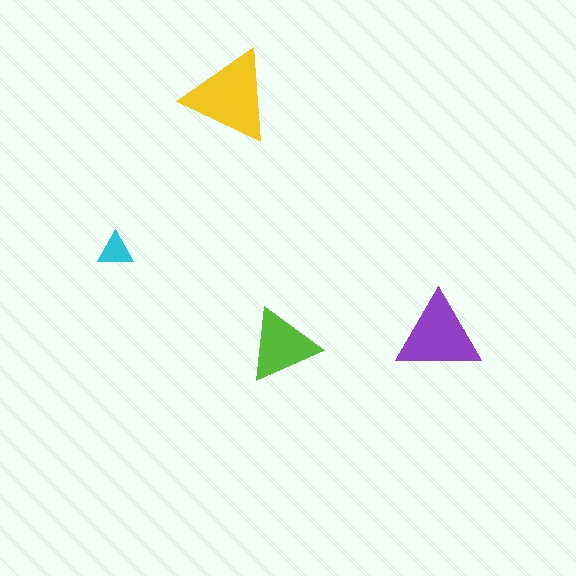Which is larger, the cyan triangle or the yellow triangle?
The yellow one.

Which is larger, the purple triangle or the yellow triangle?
The yellow one.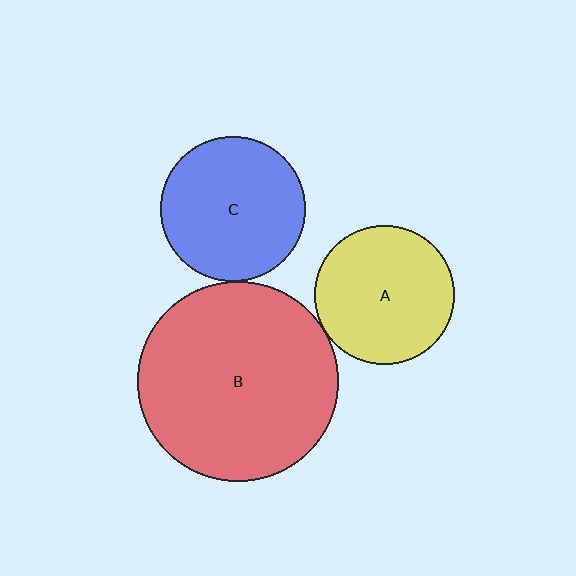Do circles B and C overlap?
Yes.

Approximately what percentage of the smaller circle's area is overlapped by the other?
Approximately 5%.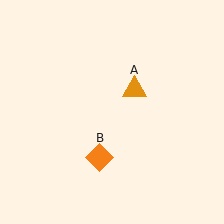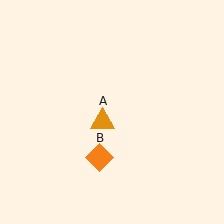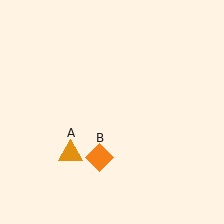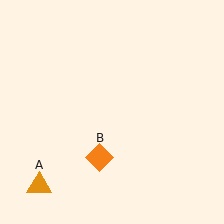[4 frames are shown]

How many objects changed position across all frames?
1 object changed position: orange triangle (object A).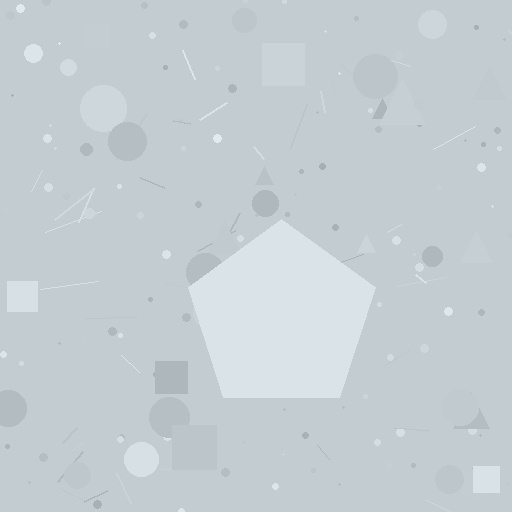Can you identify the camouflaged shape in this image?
The camouflaged shape is a pentagon.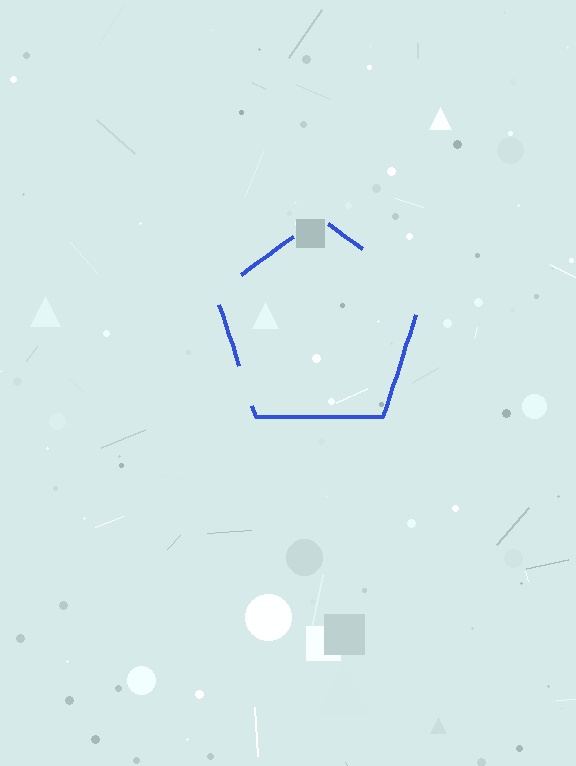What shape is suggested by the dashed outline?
The dashed outline suggests a pentagon.